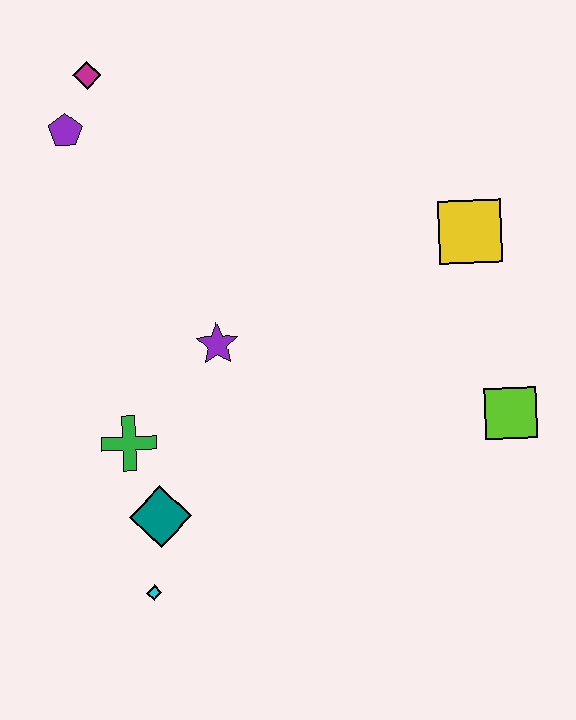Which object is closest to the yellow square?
The lime square is closest to the yellow square.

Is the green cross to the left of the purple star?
Yes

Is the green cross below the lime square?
Yes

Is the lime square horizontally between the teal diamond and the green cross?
No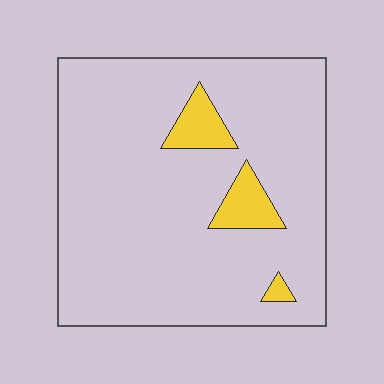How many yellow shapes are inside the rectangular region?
3.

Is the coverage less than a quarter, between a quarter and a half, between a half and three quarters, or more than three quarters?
Less than a quarter.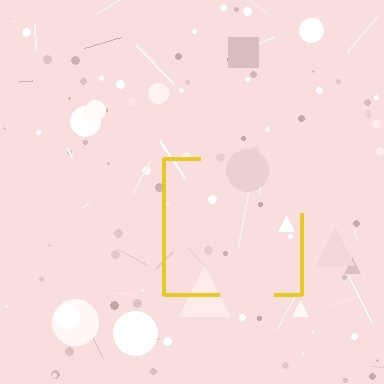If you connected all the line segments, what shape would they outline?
They would outline a square.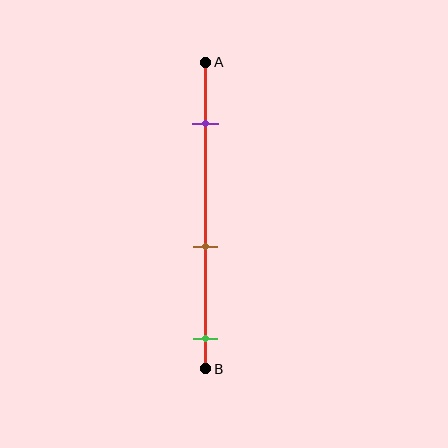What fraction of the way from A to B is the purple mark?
The purple mark is approximately 20% (0.2) of the way from A to B.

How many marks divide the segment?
There are 3 marks dividing the segment.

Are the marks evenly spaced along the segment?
Yes, the marks are approximately evenly spaced.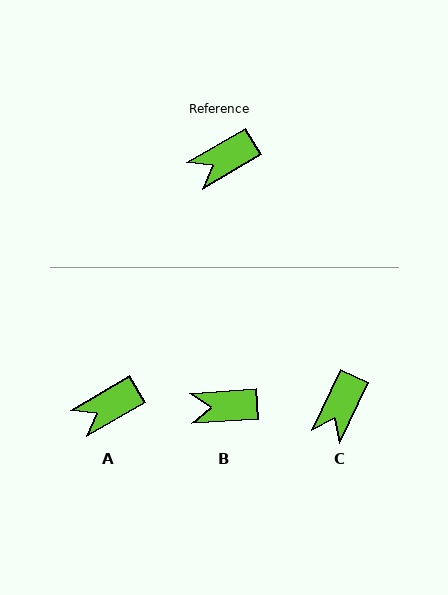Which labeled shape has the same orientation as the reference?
A.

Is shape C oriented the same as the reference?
No, it is off by about 35 degrees.